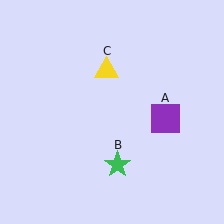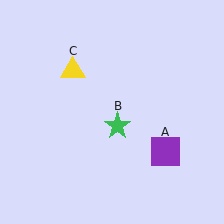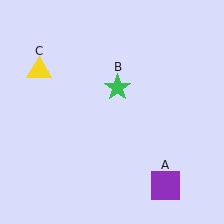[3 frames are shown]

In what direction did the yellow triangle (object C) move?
The yellow triangle (object C) moved left.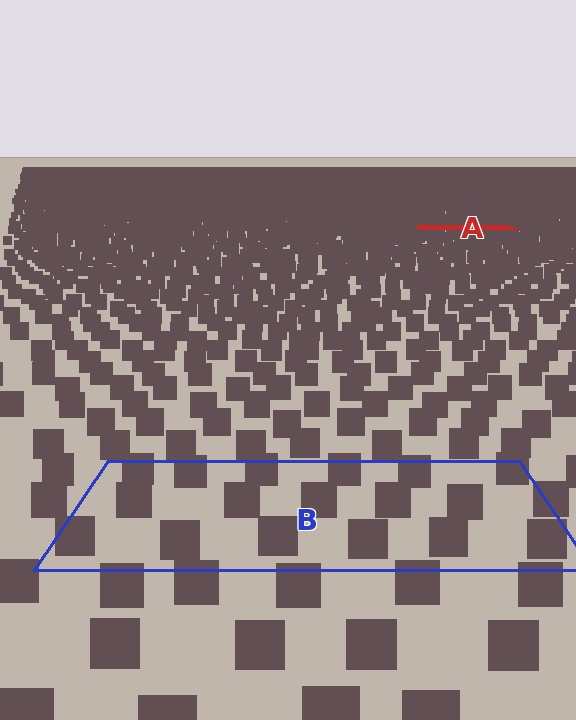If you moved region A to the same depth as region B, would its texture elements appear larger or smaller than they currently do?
They would appear larger. At a closer depth, the same texture elements are projected at a bigger on-screen size.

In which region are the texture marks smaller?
The texture marks are smaller in region A, because it is farther away.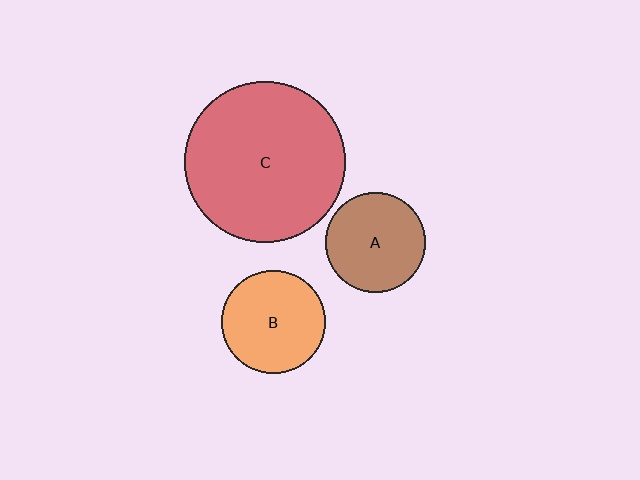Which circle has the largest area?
Circle C (red).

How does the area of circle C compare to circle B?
Approximately 2.4 times.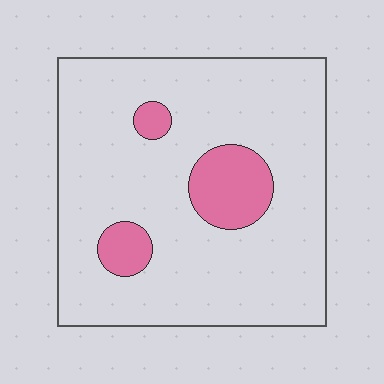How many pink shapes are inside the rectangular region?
3.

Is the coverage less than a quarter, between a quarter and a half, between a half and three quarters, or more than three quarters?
Less than a quarter.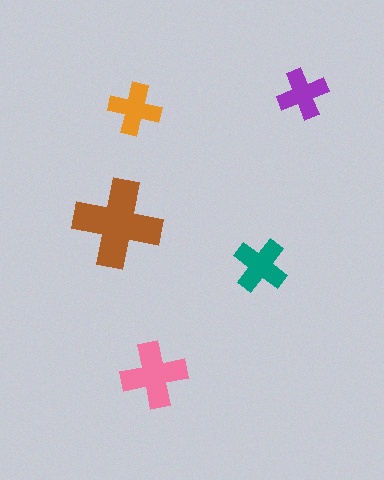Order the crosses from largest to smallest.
the brown one, the pink one, the teal one, the orange one, the purple one.